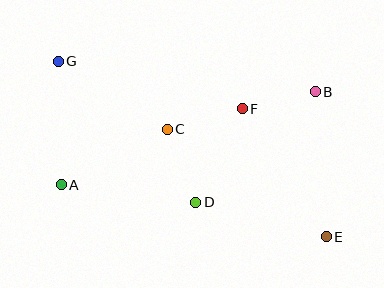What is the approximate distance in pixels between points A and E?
The distance between A and E is approximately 270 pixels.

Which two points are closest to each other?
Points B and F are closest to each other.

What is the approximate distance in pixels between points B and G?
The distance between B and G is approximately 259 pixels.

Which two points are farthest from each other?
Points E and G are farthest from each other.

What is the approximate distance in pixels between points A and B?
The distance between A and B is approximately 271 pixels.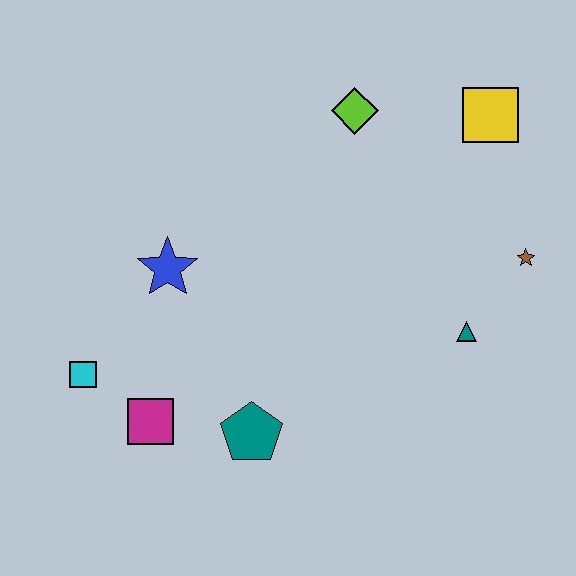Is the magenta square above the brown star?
No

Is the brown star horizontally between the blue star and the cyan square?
No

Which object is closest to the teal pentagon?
The magenta square is closest to the teal pentagon.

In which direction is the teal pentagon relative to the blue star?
The teal pentagon is below the blue star.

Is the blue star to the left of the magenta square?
No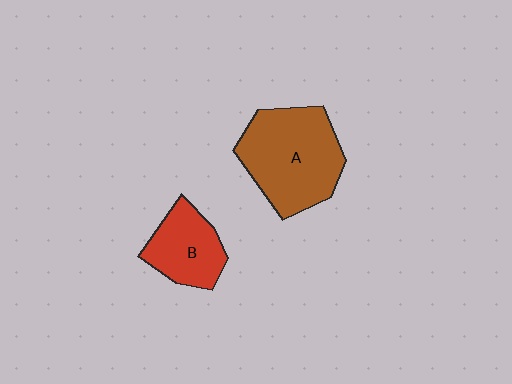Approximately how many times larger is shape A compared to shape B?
Approximately 1.7 times.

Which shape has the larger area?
Shape A (brown).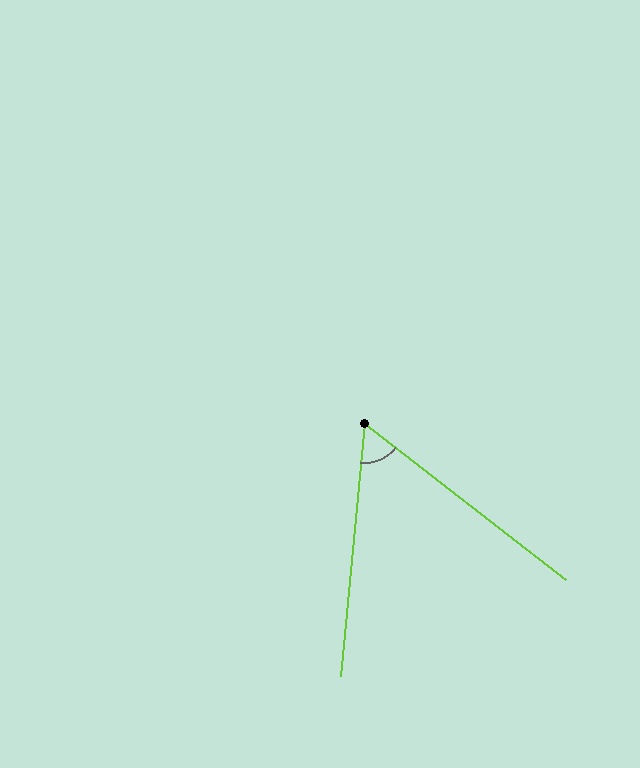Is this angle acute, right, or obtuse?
It is acute.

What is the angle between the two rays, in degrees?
Approximately 58 degrees.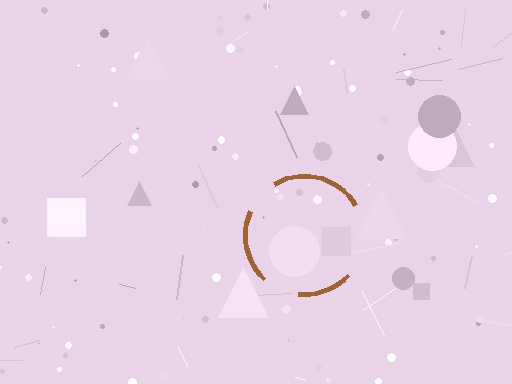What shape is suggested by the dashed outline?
The dashed outline suggests a circle.